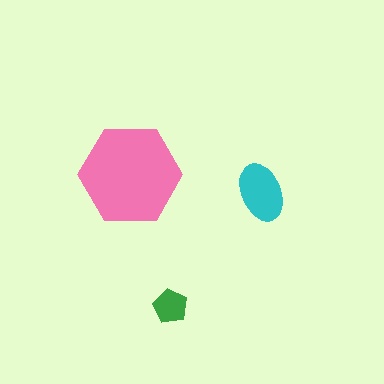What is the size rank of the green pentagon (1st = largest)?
3rd.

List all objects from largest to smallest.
The pink hexagon, the cyan ellipse, the green pentagon.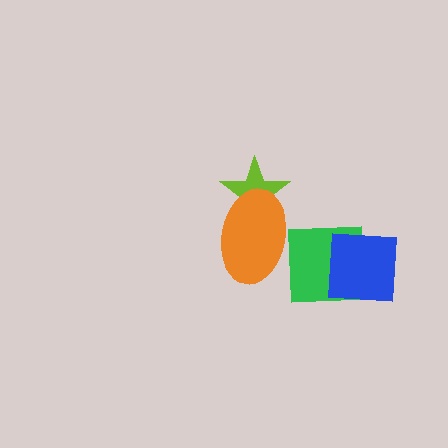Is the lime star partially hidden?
Yes, it is partially covered by another shape.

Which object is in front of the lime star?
The orange ellipse is in front of the lime star.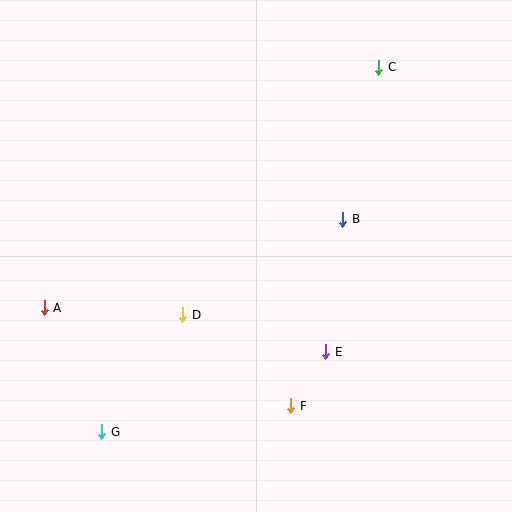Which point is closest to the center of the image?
Point D at (183, 315) is closest to the center.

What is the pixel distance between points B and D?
The distance between B and D is 187 pixels.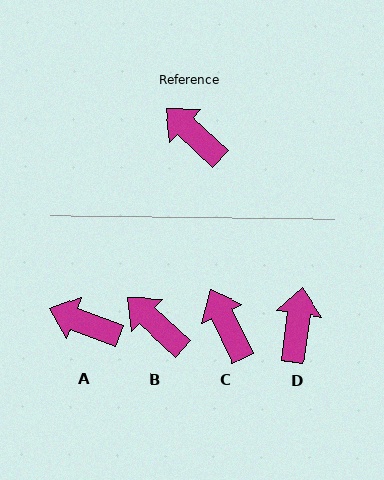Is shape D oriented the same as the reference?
No, it is off by about 55 degrees.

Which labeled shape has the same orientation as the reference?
B.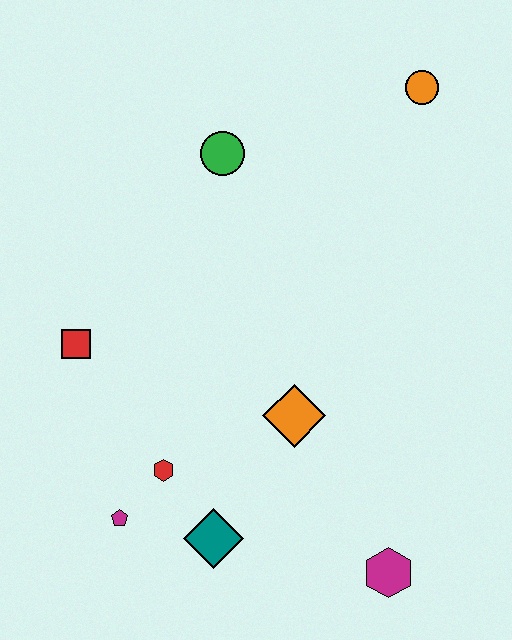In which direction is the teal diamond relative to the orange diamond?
The teal diamond is below the orange diamond.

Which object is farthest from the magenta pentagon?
The orange circle is farthest from the magenta pentagon.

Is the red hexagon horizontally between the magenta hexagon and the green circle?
No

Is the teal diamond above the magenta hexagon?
Yes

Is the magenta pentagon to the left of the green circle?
Yes